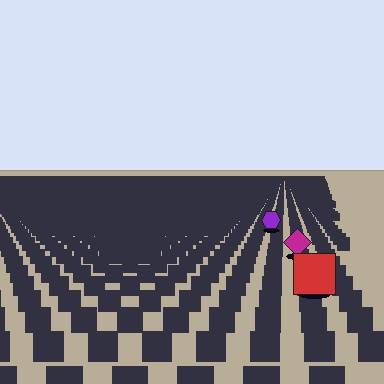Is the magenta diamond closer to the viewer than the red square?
No. The red square is closer — you can tell from the texture gradient: the ground texture is coarser near it.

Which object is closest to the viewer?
The red square is closest. The texture marks near it are larger and more spread out.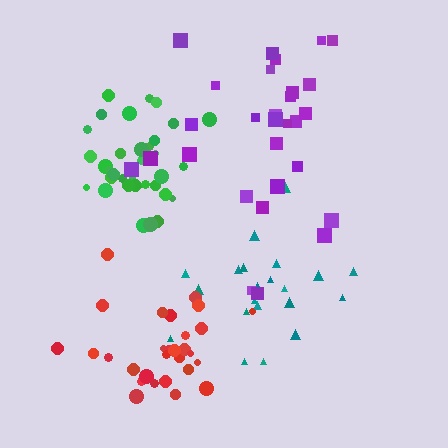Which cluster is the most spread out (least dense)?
Purple.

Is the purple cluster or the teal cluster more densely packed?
Teal.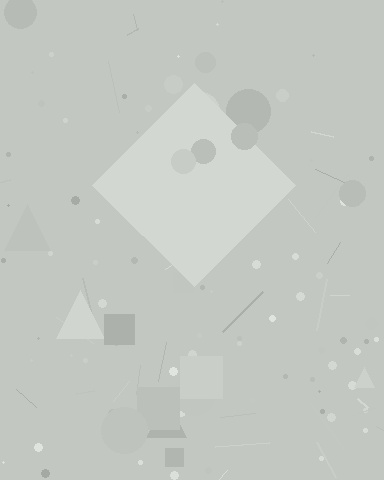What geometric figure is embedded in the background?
A diamond is embedded in the background.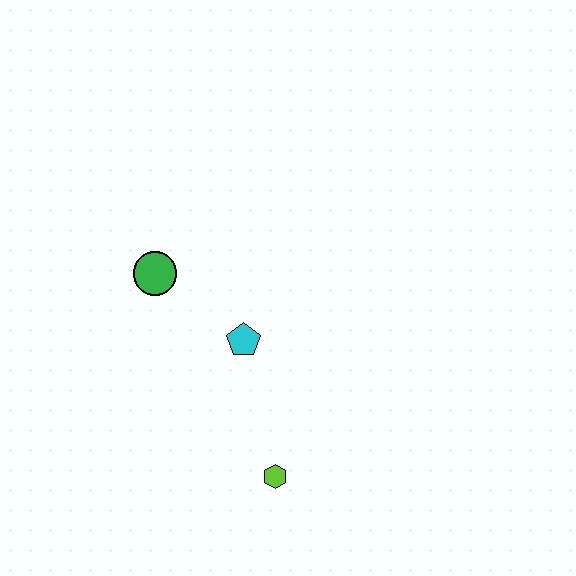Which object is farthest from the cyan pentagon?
The lime hexagon is farthest from the cyan pentagon.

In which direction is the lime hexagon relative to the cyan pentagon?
The lime hexagon is below the cyan pentagon.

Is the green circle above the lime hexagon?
Yes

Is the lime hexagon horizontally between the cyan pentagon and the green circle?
No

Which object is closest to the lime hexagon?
The cyan pentagon is closest to the lime hexagon.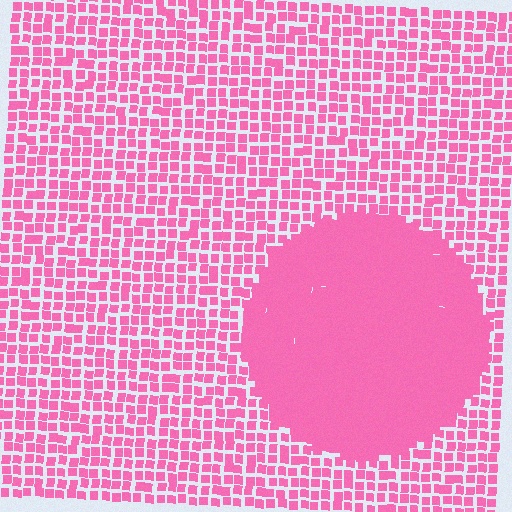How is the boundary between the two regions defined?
The boundary is defined by a change in element density (approximately 2.2x ratio). All elements are the same color, size, and shape.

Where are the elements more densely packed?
The elements are more densely packed inside the circle boundary.